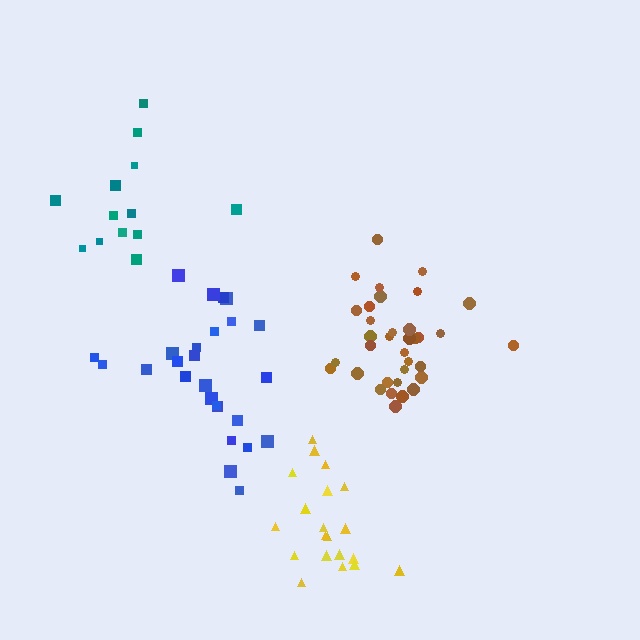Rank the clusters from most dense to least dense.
brown, yellow, blue, teal.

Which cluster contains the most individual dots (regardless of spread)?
Brown (35).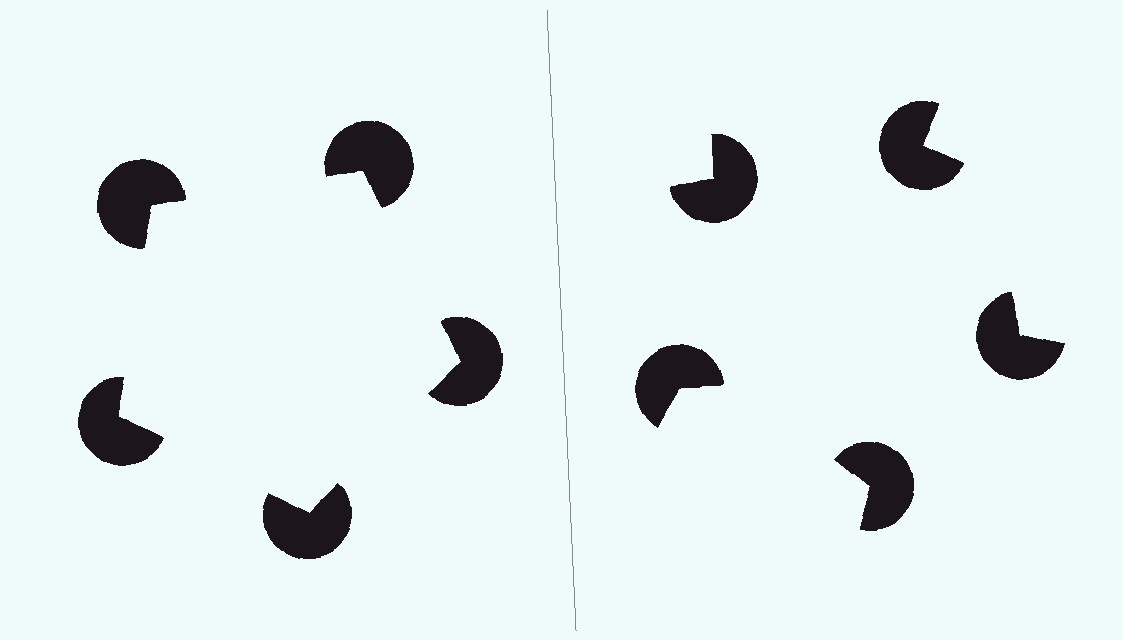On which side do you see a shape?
An illusory pentagon appears on the left side. On the right side the wedge cuts are rotated, so no coherent shape forms.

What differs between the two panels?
The pac-man discs are positioned identically on both sides; only the wedge orientations differ. On the left they align to a pentagon; on the right they are misaligned.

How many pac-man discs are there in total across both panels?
10 — 5 on each side.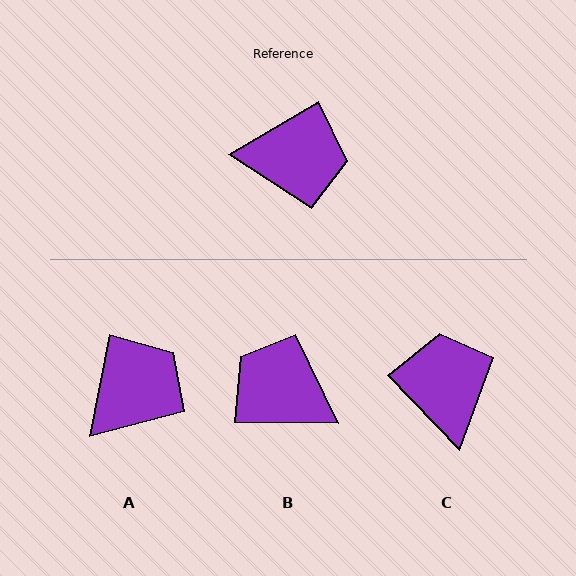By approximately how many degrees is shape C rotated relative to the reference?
Approximately 103 degrees counter-clockwise.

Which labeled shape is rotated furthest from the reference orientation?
B, about 149 degrees away.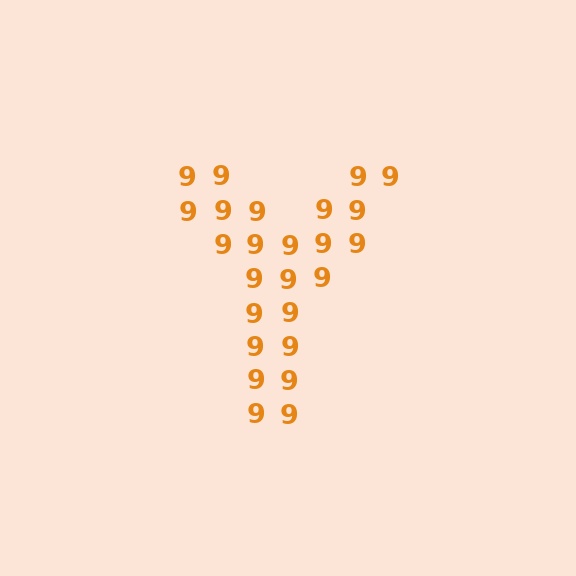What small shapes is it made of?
It is made of small digit 9's.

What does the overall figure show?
The overall figure shows the letter Y.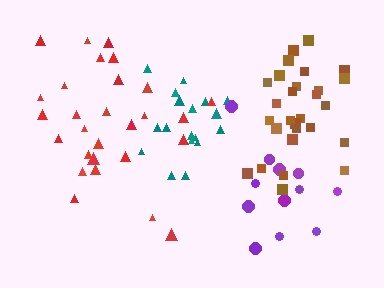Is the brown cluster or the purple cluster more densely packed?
Brown.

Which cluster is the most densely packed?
Teal.